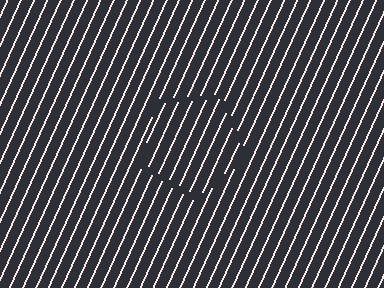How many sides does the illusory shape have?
5 sides — the line-ends trace a pentagon.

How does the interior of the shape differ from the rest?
The interior of the shape contains the same grating, shifted by half a period — the contour is defined by the phase discontinuity where line-ends from the inner and outer gratings abut.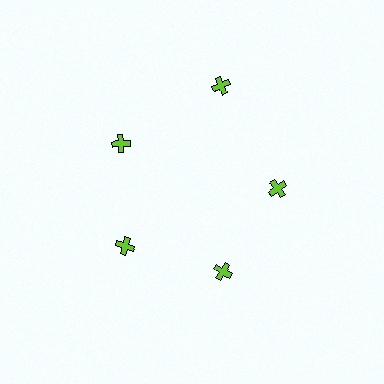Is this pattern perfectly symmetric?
No. The 5 lime crosses are arranged in a ring, but one element near the 1 o'clock position is pushed outward from the center, breaking the 5-fold rotational symmetry.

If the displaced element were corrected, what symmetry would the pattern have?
It would have 5-fold rotational symmetry — the pattern would map onto itself every 72 degrees.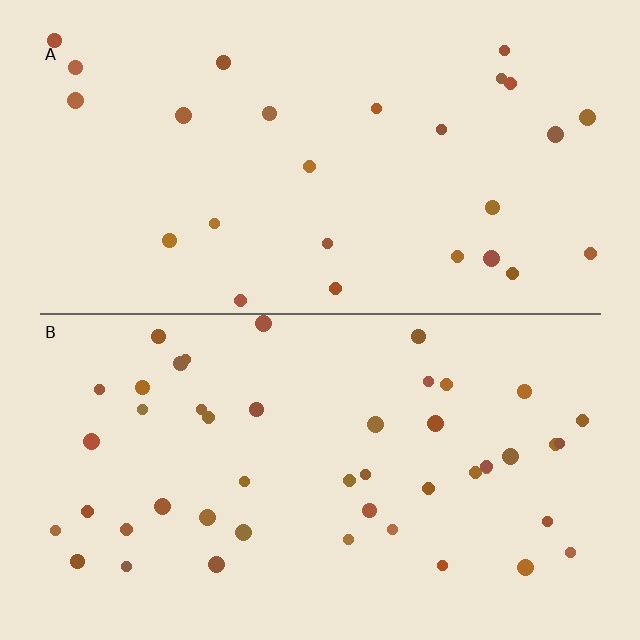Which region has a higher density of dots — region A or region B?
B (the bottom).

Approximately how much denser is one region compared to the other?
Approximately 1.7× — region B over region A.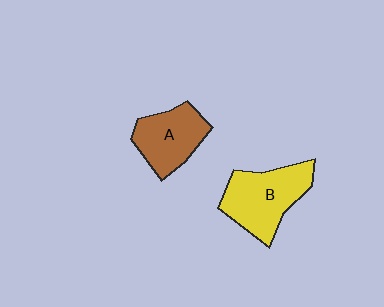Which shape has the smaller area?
Shape A (brown).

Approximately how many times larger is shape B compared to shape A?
Approximately 1.3 times.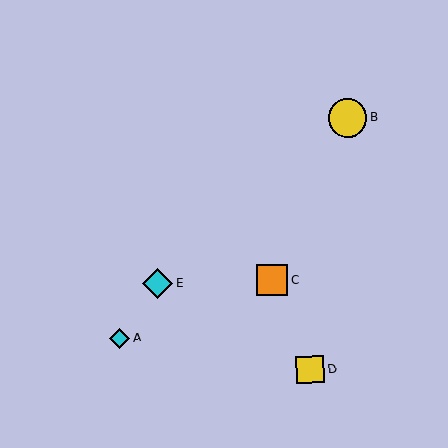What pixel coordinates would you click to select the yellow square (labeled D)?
Click at (310, 370) to select the yellow square D.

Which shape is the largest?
The yellow circle (labeled B) is the largest.